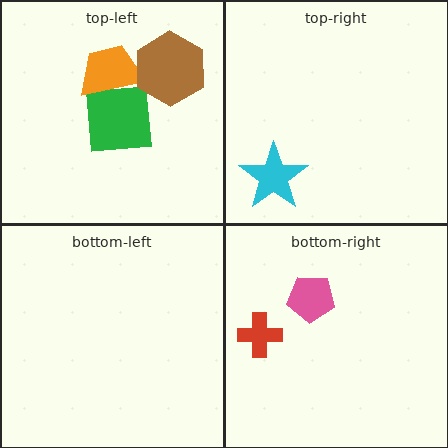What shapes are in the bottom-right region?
The red cross, the pink pentagon.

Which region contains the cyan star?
The top-right region.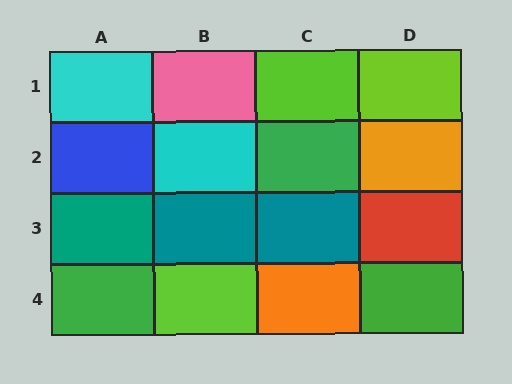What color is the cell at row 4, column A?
Green.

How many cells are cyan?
2 cells are cyan.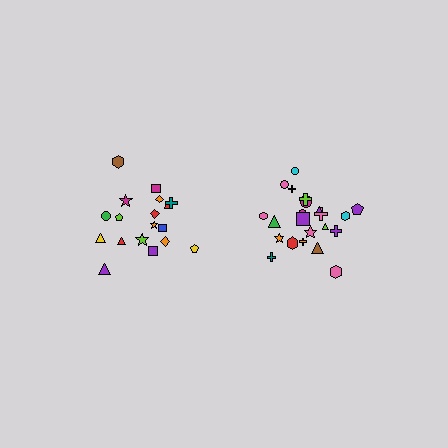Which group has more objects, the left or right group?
The right group.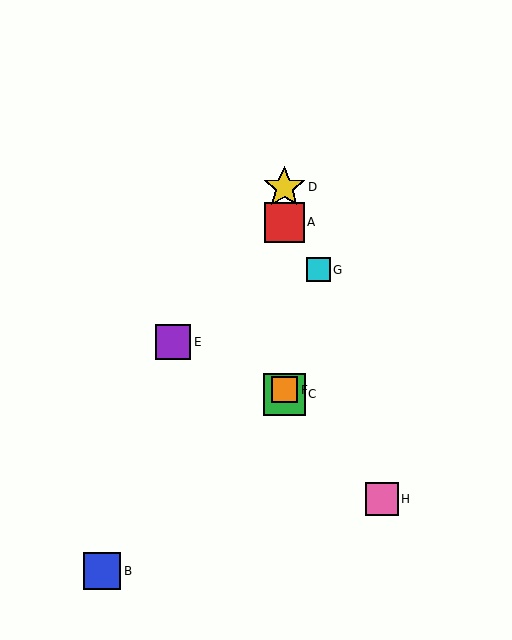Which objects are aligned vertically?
Objects A, C, D, F are aligned vertically.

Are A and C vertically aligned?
Yes, both are at x≈284.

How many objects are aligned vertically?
4 objects (A, C, D, F) are aligned vertically.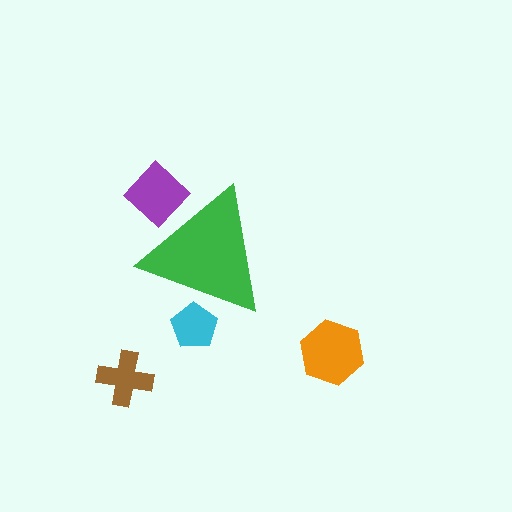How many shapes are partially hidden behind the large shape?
2 shapes are partially hidden.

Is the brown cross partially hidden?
No, the brown cross is fully visible.